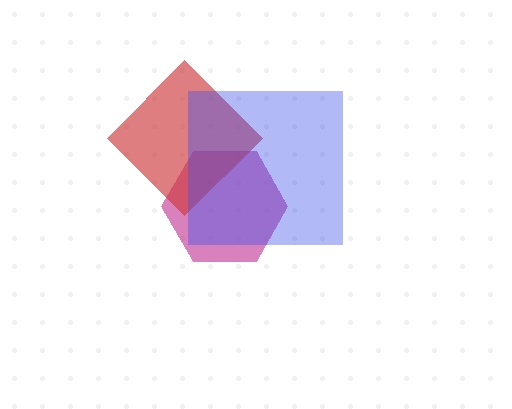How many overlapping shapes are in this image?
There are 3 overlapping shapes in the image.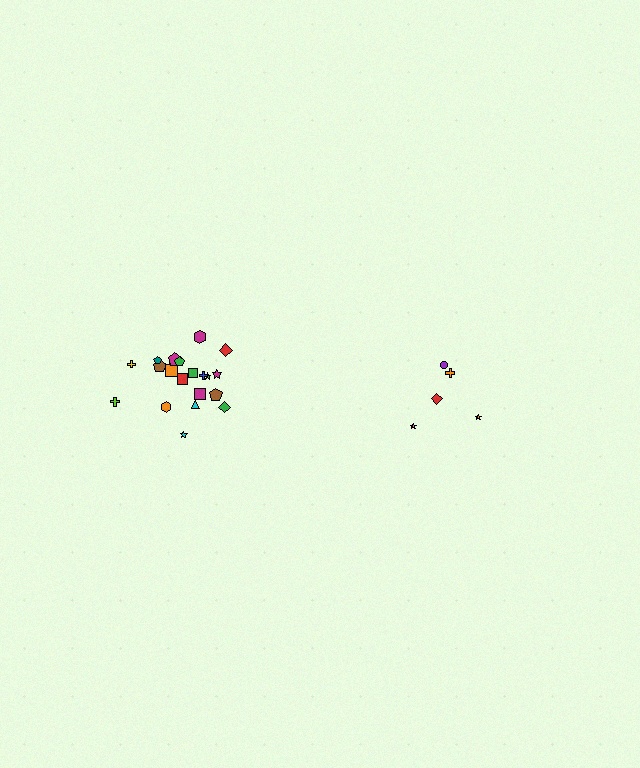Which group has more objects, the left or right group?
The left group.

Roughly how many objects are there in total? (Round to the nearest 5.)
Roughly 25 objects in total.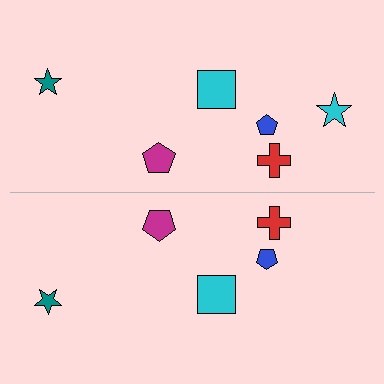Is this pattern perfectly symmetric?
No, the pattern is not perfectly symmetric. A cyan star is missing from the bottom side.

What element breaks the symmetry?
A cyan star is missing from the bottom side.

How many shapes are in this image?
There are 11 shapes in this image.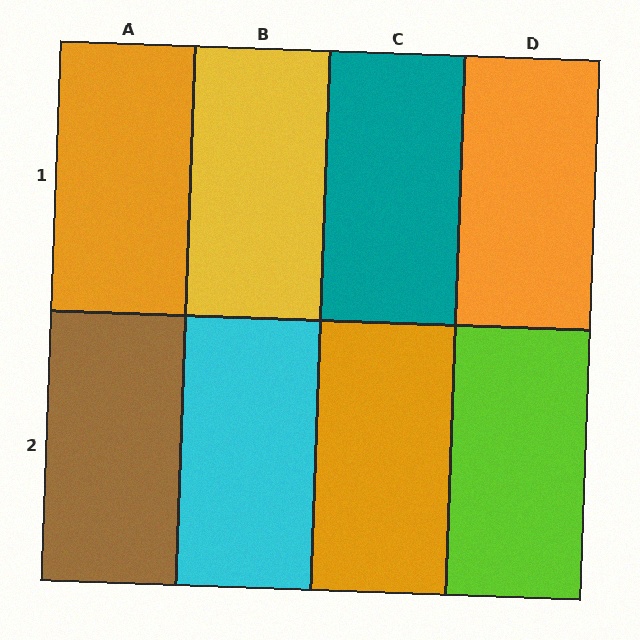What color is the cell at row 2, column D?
Lime.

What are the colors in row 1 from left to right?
Orange, yellow, teal, orange.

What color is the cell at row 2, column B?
Cyan.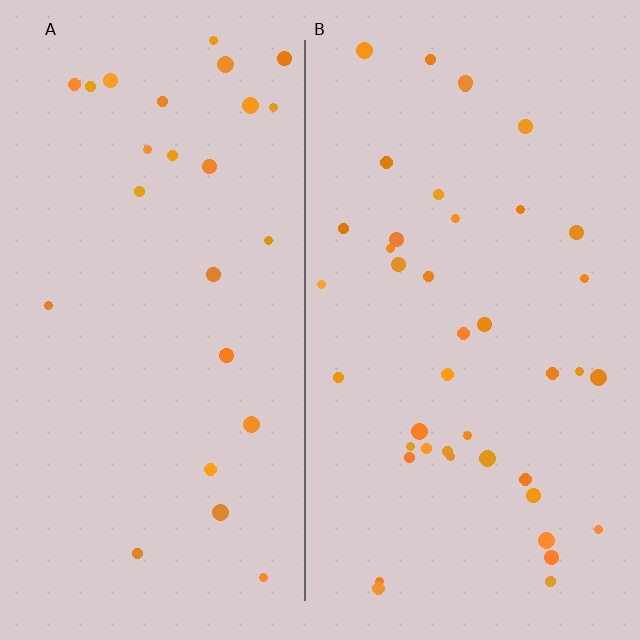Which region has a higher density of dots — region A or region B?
B (the right).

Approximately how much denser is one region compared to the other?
Approximately 1.6× — region B over region A.